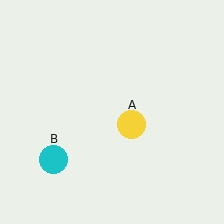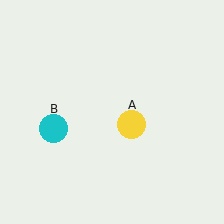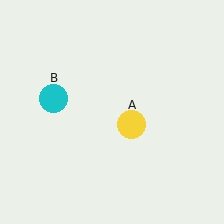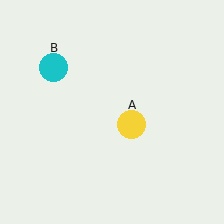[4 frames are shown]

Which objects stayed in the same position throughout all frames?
Yellow circle (object A) remained stationary.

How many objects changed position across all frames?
1 object changed position: cyan circle (object B).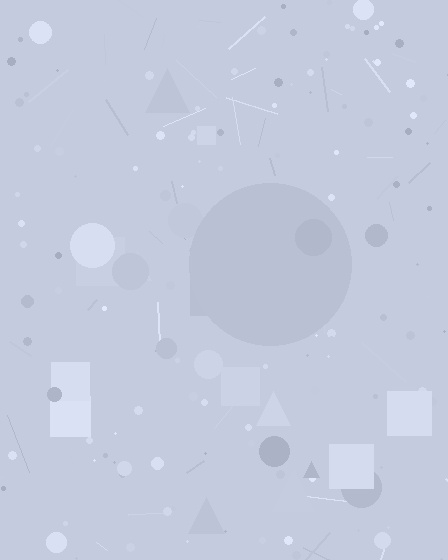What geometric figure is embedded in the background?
A circle is embedded in the background.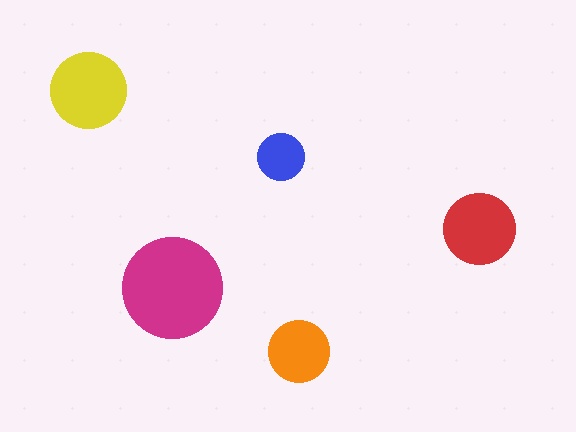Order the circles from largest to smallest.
the magenta one, the yellow one, the red one, the orange one, the blue one.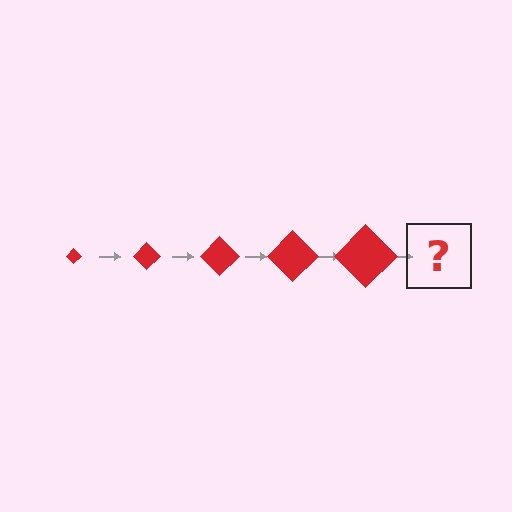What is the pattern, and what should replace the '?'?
The pattern is that the diamond gets progressively larger each step. The '?' should be a red diamond, larger than the previous one.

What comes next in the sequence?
The next element should be a red diamond, larger than the previous one.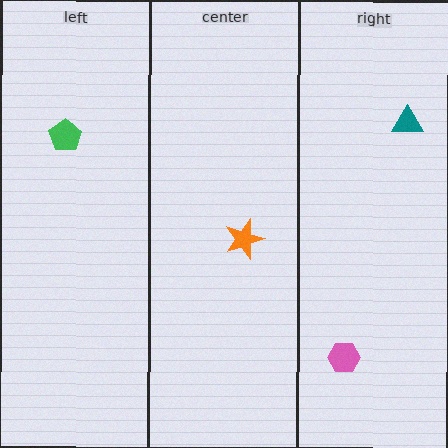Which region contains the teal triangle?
The right region.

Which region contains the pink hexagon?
The right region.